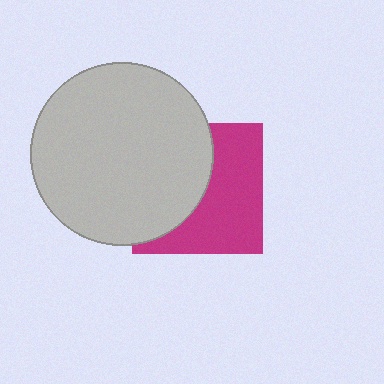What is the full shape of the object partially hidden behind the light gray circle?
The partially hidden object is a magenta square.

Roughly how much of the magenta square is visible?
About half of it is visible (roughly 52%).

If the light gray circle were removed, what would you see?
You would see the complete magenta square.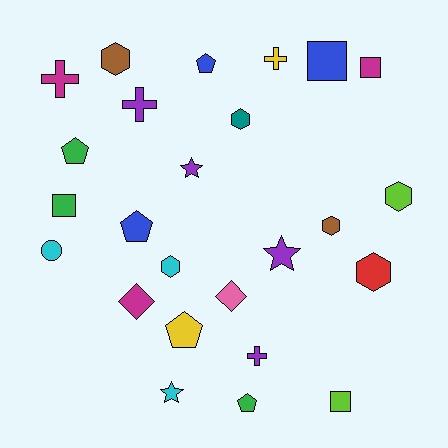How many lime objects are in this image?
There are 2 lime objects.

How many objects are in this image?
There are 25 objects.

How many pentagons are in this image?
There are 5 pentagons.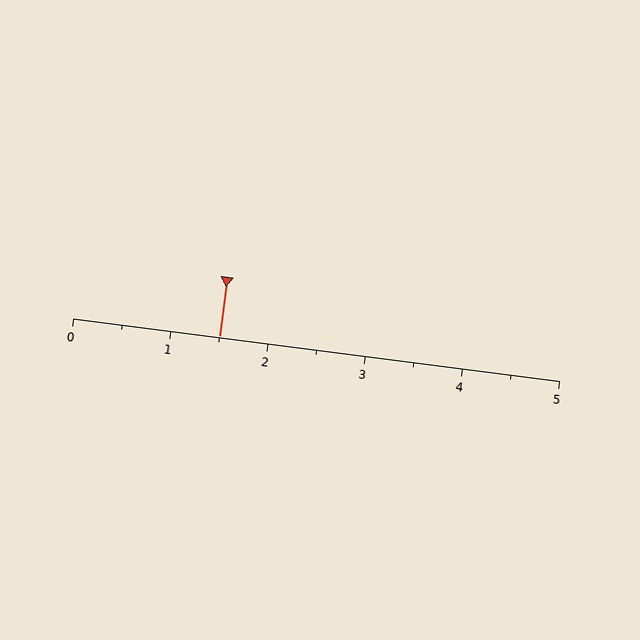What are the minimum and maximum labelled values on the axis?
The axis runs from 0 to 5.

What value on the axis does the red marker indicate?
The marker indicates approximately 1.5.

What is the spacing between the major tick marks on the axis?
The major ticks are spaced 1 apart.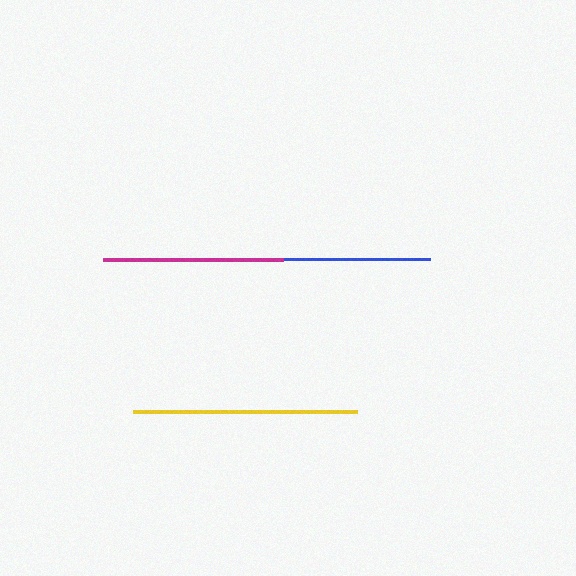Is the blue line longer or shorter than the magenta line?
The magenta line is longer than the blue line.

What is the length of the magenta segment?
The magenta segment is approximately 179 pixels long.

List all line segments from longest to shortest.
From longest to shortest: yellow, magenta, blue.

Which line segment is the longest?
The yellow line is the longest at approximately 225 pixels.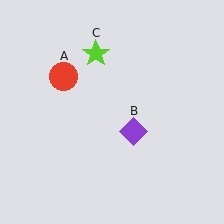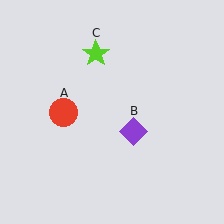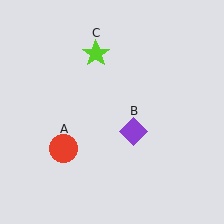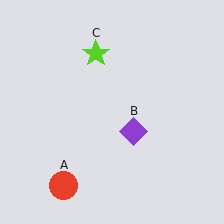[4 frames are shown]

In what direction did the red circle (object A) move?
The red circle (object A) moved down.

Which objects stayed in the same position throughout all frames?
Purple diamond (object B) and lime star (object C) remained stationary.